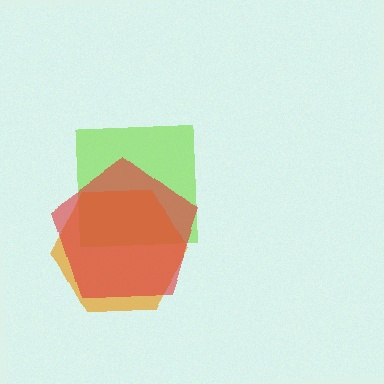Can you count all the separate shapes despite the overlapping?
Yes, there are 3 separate shapes.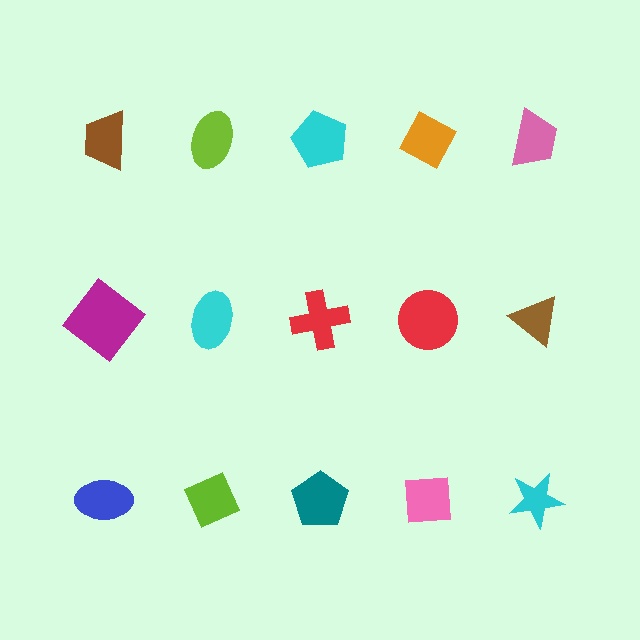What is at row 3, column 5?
A cyan star.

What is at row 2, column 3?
A red cross.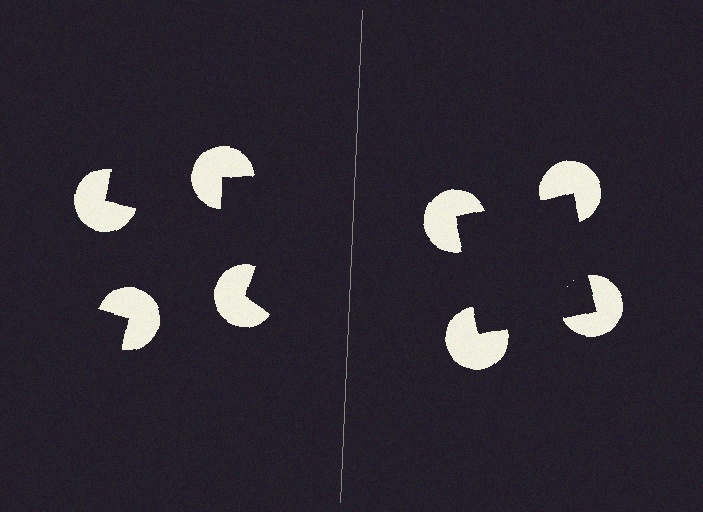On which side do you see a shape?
An illusory square appears on the right side. On the left side the wedge cuts are rotated, so no coherent shape forms.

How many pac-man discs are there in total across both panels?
8 — 4 on each side.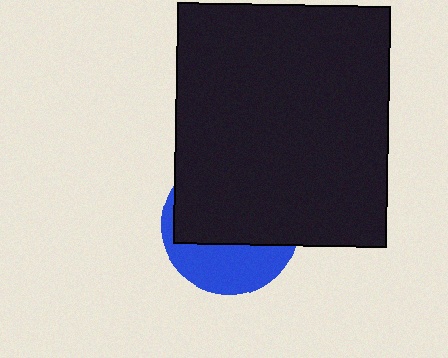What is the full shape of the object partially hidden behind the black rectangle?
The partially hidden object is a blue circle.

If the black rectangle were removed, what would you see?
You would see the complete blue circle.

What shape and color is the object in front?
The object in front is a black rectangle.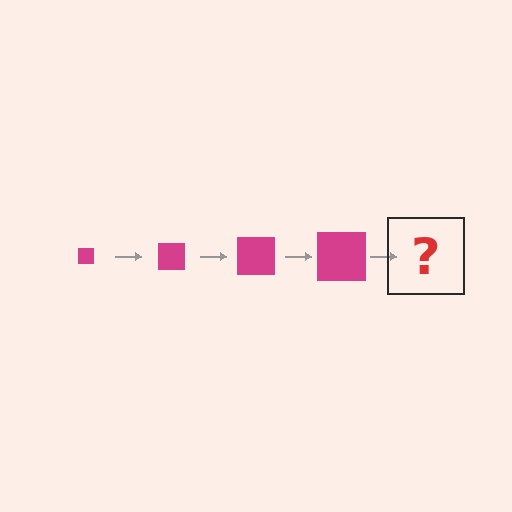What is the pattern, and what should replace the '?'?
The pattern is that the square gets progressively larger each step. The '?' should be a magenta square, larger than the previous one.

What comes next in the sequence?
The next element should be a magenta square, larger than the previous one.